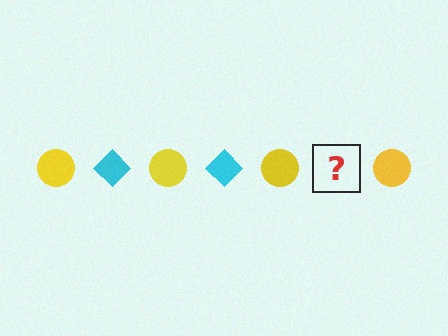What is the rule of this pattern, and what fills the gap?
The rule is that the pattern alternates between yellow circle and cyan diamond. The gap should be filled with a cyan diamond.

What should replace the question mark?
The question mark should be replaced with a cyan diamond.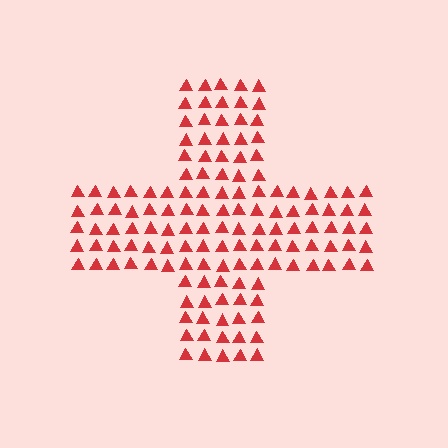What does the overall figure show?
The overall figure shows a cross.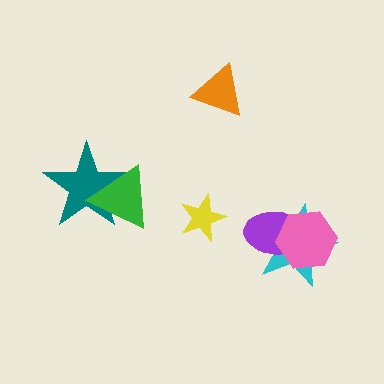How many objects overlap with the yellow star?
0 objects overlap with the yellow star.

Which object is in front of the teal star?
The green triangle is in front of the teal star.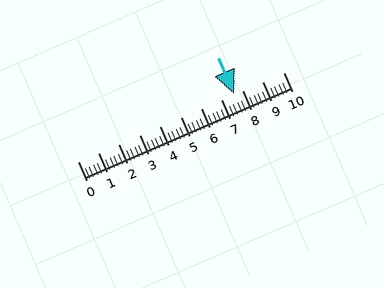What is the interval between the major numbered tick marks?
The major tick marks are spaced 1 units apart.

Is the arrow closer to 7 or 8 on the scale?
The arrow is closer to 8.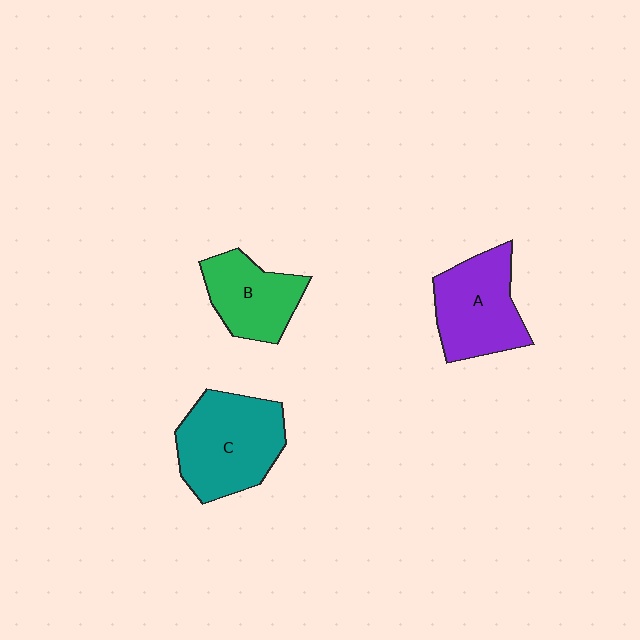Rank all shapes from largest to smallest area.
From largest to smallest: C (teal), A (purple), B (green).